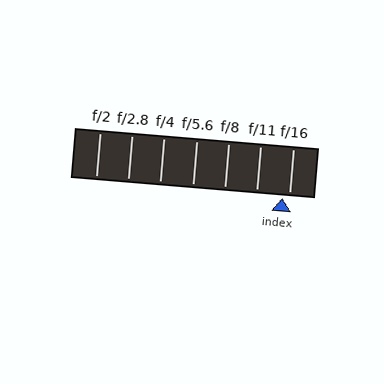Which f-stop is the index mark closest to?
The index mark is closest to f/16.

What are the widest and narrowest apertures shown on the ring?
The widest aperture shown is f/2 and the narrowest is f/16.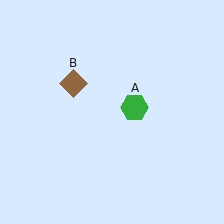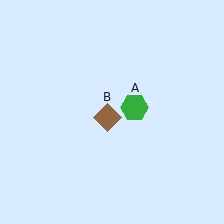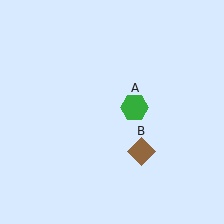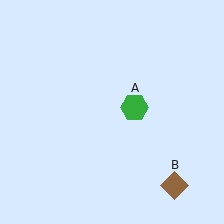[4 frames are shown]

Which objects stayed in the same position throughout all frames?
Green hexagon (object A) remained stationary.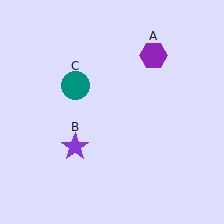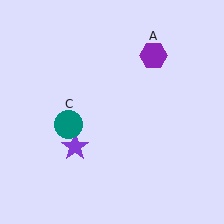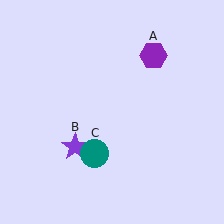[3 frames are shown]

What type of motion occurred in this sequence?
The teal circle (object C) rotated counterclockwise around the center of the scene.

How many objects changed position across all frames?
1 object changed position: teal circle (object C).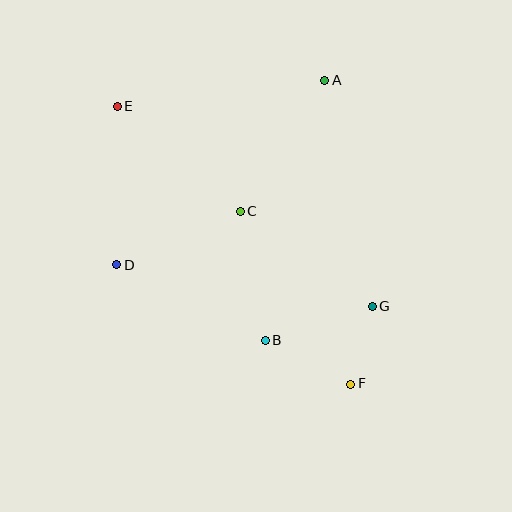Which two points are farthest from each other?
Points E and F are farthest from each other.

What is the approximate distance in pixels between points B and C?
The distance between B and C is approximately 131 pixels.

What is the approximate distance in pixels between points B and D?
The distance between B and D is approximately 167 pixels.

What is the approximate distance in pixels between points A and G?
The distance between A and G is approximately 232 pixels.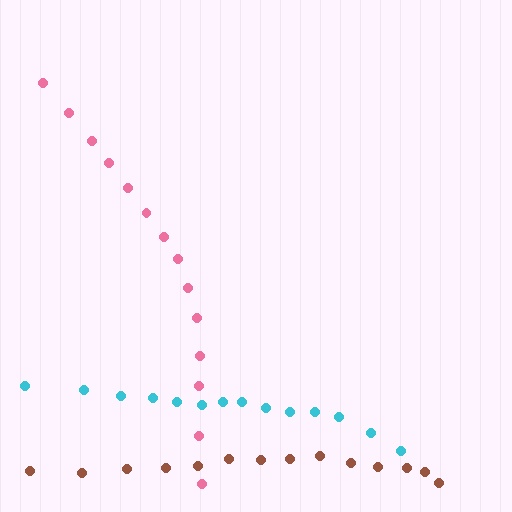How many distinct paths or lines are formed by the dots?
There are 3 distinct paths.